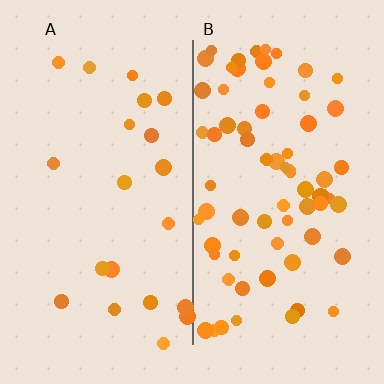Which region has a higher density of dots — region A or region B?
B (the right).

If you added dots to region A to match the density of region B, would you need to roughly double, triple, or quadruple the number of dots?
Approximately triple.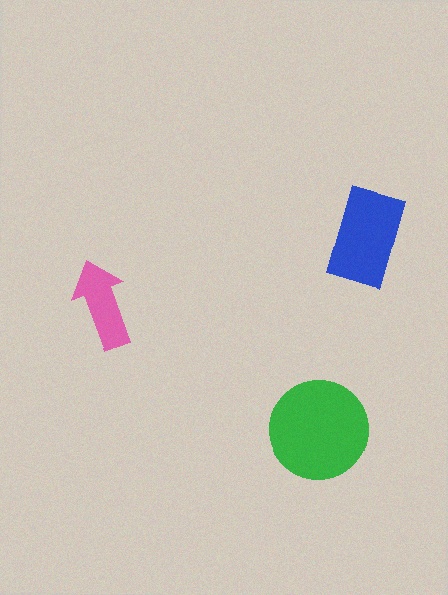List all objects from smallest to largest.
The pink arrow, the blue rectangle, the green circle.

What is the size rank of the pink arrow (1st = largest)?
3rd.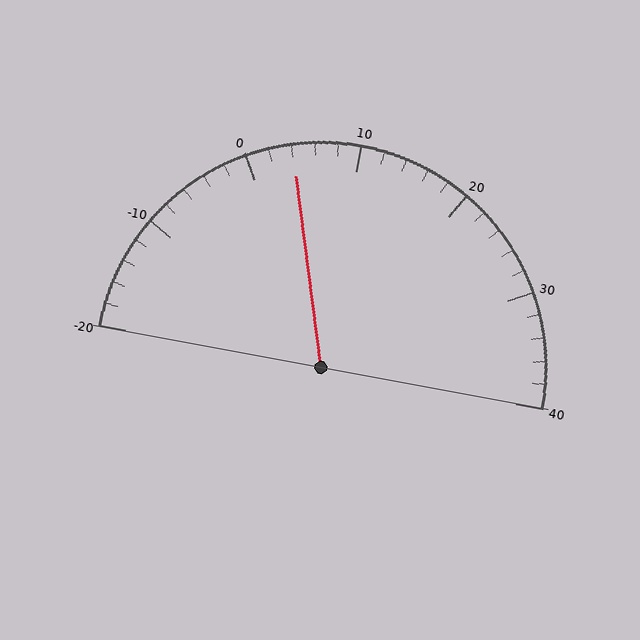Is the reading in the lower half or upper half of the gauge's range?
The reading is in the lower half of the range (-20 to 40).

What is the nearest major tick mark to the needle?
The nearest major tick mark is 0.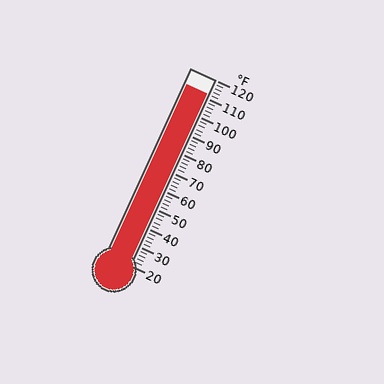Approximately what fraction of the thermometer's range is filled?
The thermometer is filled to approximately 90% of its range.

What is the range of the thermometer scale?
The thermometer scale ranges from 20°F to 120°F.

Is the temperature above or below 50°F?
The temperature is above 50°F.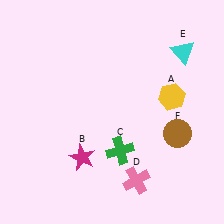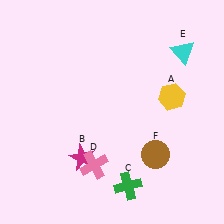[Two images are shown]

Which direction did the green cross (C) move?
The green cross (C) moved down.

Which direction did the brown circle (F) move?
The brown circle (F) moved left.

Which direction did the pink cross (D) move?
The pink cross (D) moved left.